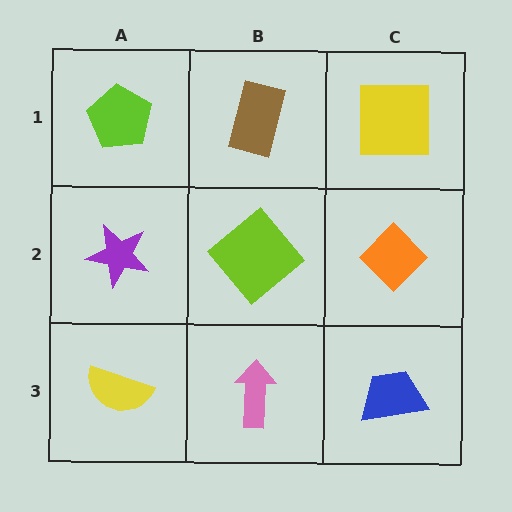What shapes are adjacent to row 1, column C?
An orange diamond (row 2, column C), a brown rectangle (row 1, column B).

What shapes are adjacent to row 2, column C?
A yellow square (row 1, column C), a blue trapezoid (row 3, column C), a lime diamond (row 2, column B).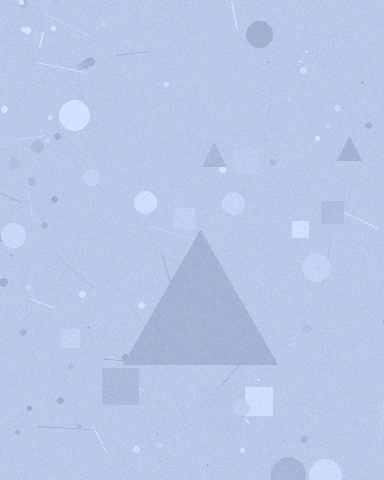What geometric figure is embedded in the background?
A triangle is embedded in the background.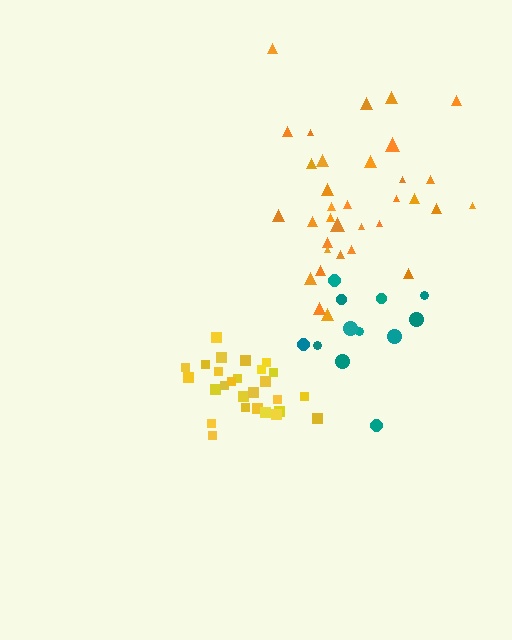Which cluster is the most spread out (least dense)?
Teal.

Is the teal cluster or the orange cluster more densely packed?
Orange.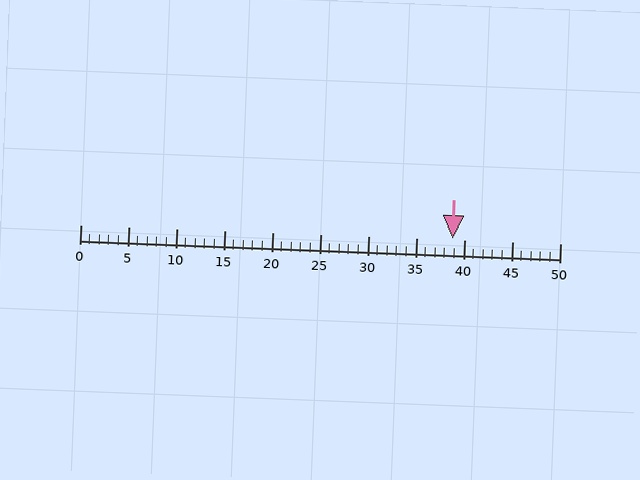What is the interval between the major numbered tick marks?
The major tick marks are spaced 5 units apart.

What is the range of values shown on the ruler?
The ruler shows values from 0 to 50.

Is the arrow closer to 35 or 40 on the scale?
The arrow is closer to 40.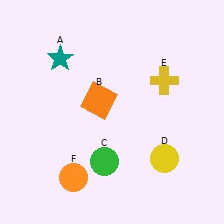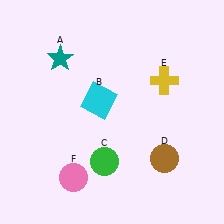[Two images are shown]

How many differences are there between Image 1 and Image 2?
There are 3 differences between the two images.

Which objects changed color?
B changed from orange to cyan. D changed from yellow to brown. F changed from orange to pink.